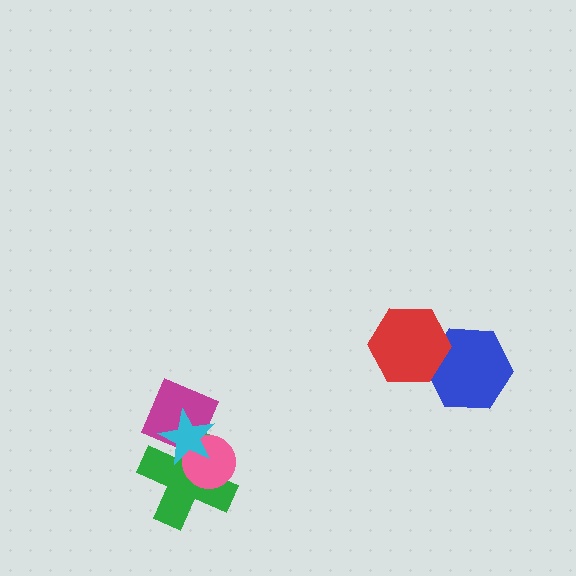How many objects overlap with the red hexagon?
1 object overlaps with the red hexagon.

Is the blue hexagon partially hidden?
Yes, it is partially covered by another shape.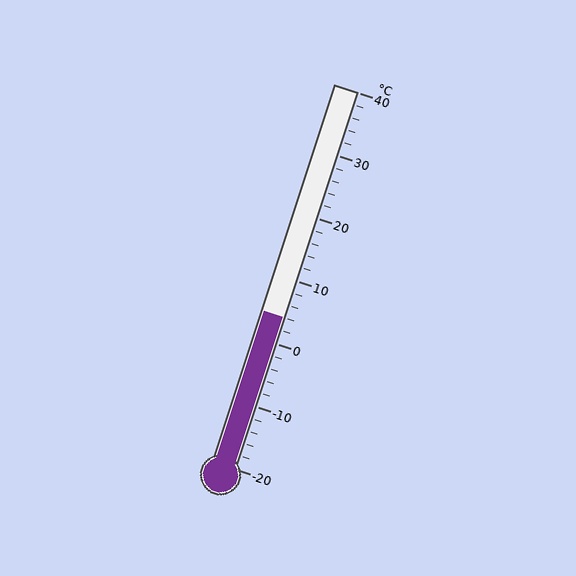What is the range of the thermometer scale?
The thermometer scale ranges from -20°C to 40°C.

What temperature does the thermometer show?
The thermometer shows approximately 4°C.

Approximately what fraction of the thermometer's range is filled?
The thermometer is filled to approximately 40% of its range.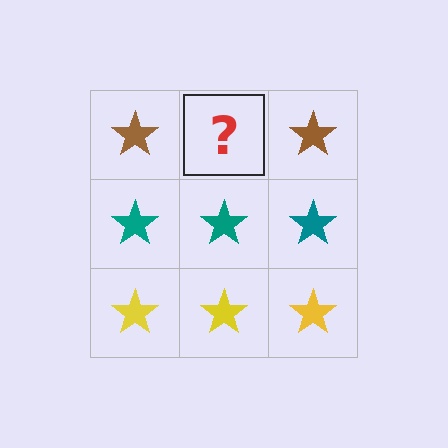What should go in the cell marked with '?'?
The missing cell should contain a brown star.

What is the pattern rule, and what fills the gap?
The rule is that each row has a consistent color. The gap should be filled with a brown star.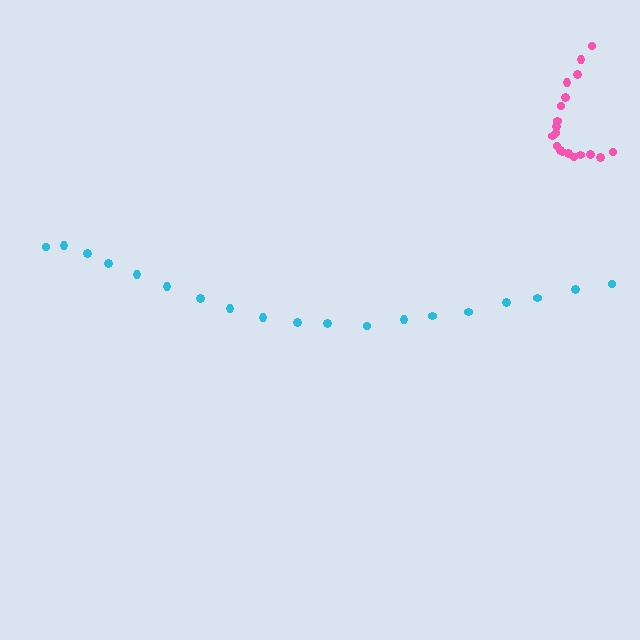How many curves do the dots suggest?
There are 2 distinct paths.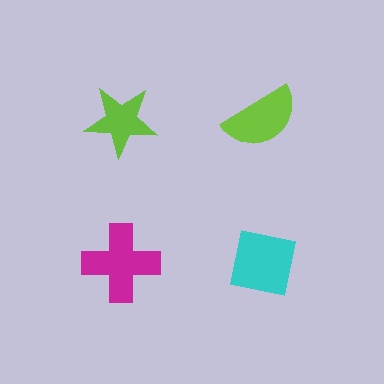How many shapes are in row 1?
2 shapes.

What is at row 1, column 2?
A lime semicircle.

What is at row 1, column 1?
A lime star.